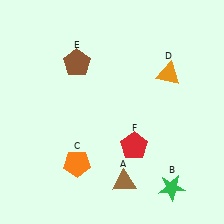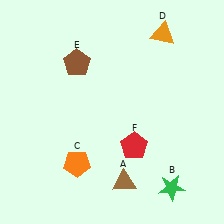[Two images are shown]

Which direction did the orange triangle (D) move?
The orange triangle (D) moved up.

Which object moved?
The orange triangle (D) moved up.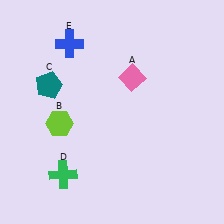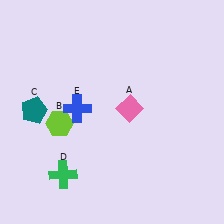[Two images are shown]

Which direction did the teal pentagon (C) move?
The teal pentagon (C) moved down.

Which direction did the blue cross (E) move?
The blue cross (E) moved down.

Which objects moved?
The objects that moved are: the pink diamond (A), the teal pentagon (C), the blue cross (E).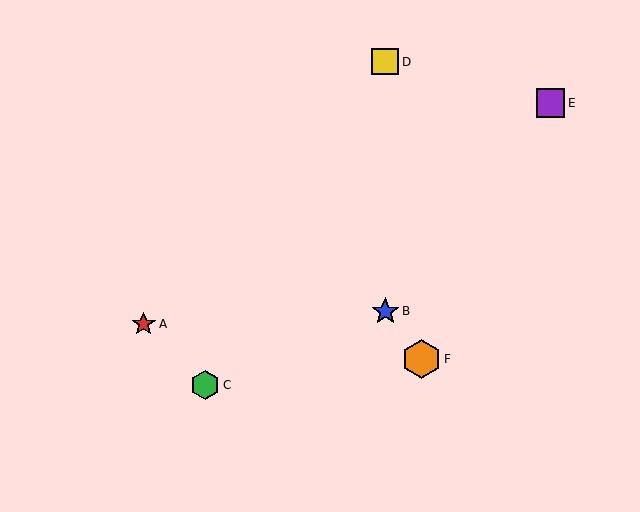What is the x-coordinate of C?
Object C is at x≈205.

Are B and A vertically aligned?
No, B is at x≈385 and A is at x≈144.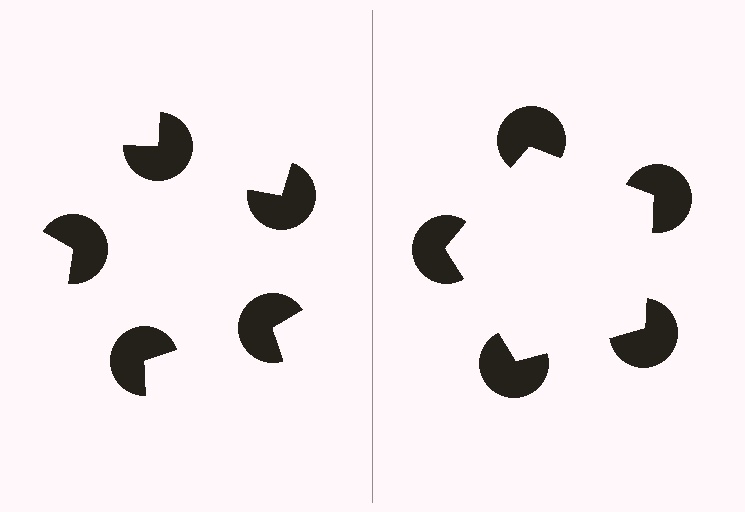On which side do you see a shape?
An illusory pentagon appears on the right side. On the left side the wedge cuts are rotated, so no coherent shape forms.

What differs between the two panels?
The pac-man discs are positioned identically on both sides; only the wedge orientations differ. On the right they align to a pentagon; on the left they are misaligned.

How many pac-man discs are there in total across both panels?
10 — 5 on each side.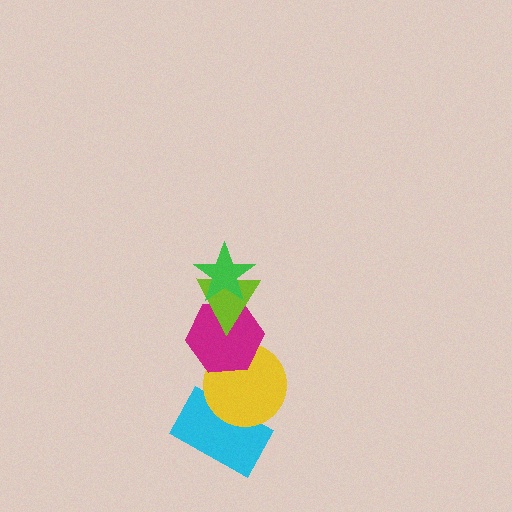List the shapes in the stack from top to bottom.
From top to bottom: the green star, the lime triangle, the magenta hexagon, the yellow circle, the cyan rectangle.